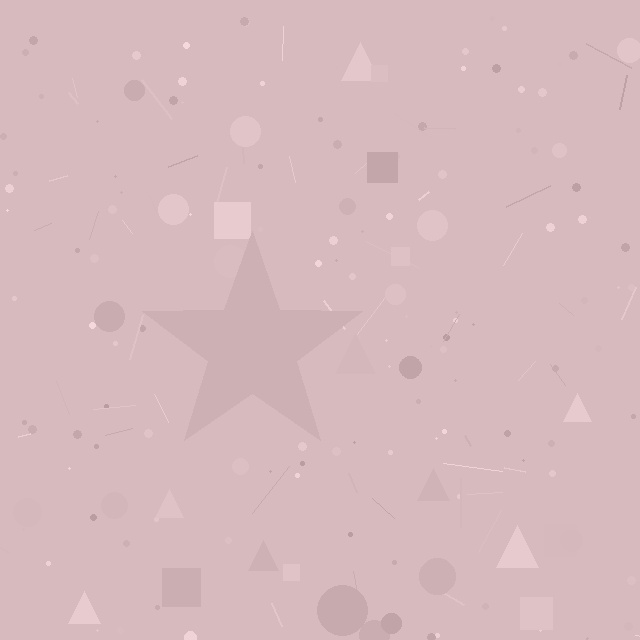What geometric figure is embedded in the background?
A star is embedded in the background.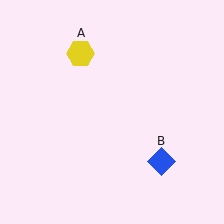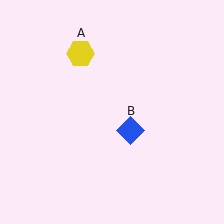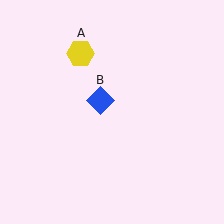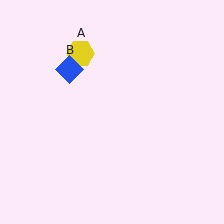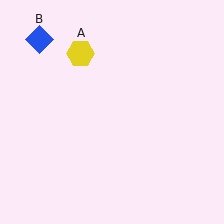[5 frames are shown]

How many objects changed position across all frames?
1 object changed position: blue diamond (object B).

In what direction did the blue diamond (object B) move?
The blue diamond (object B) moved up and to the left.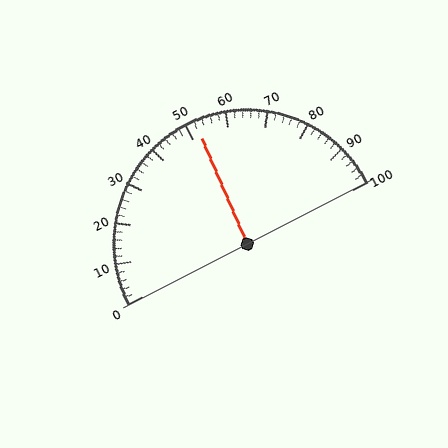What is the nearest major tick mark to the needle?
The nearest major tick mark is 50.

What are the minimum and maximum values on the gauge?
The gauge ranges from 0 to 100.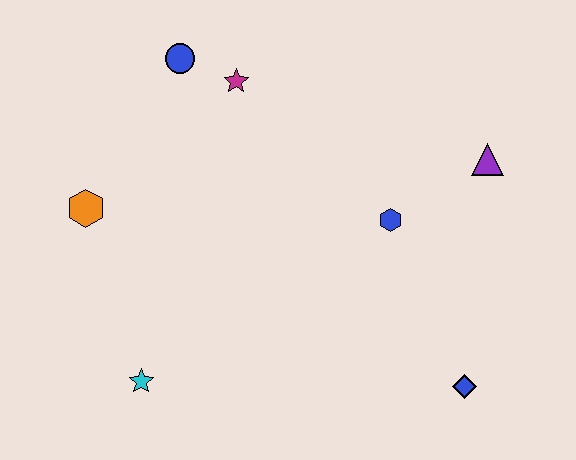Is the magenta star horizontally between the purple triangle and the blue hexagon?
No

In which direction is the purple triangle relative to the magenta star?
The purple triangle is to the right of the magenta star.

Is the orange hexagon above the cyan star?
Yes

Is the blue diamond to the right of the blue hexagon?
Yes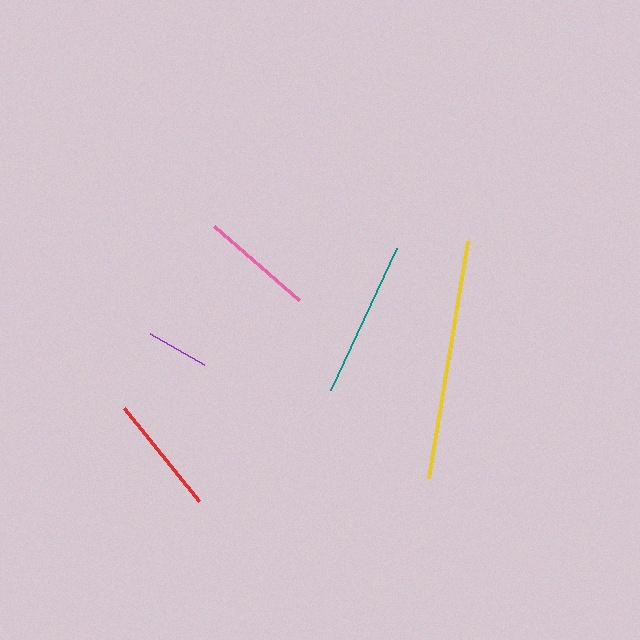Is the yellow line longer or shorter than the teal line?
The yellow line is longer than the teal line.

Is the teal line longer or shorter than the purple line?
The teal line is longer than the purple line.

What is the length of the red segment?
The red segment is approximately 120 pixels long.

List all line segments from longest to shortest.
From longest to shortest: yellow, teal, red, pink, purple.